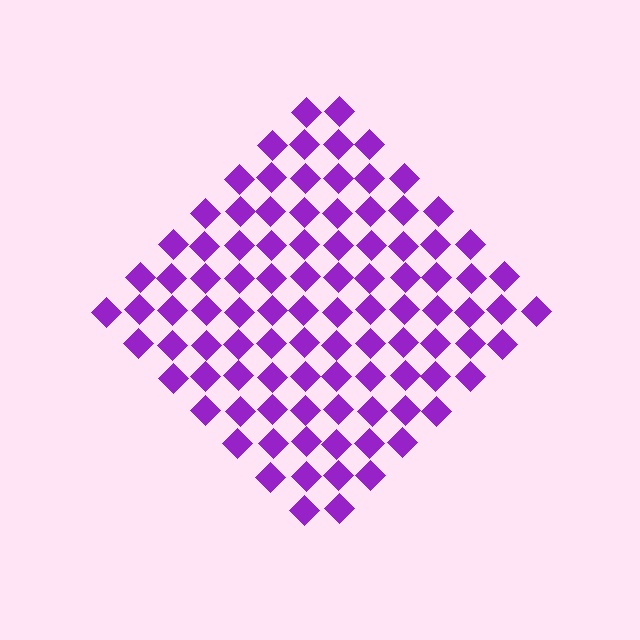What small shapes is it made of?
It is made of small diamonds.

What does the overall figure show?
The overall figure shows a diamond.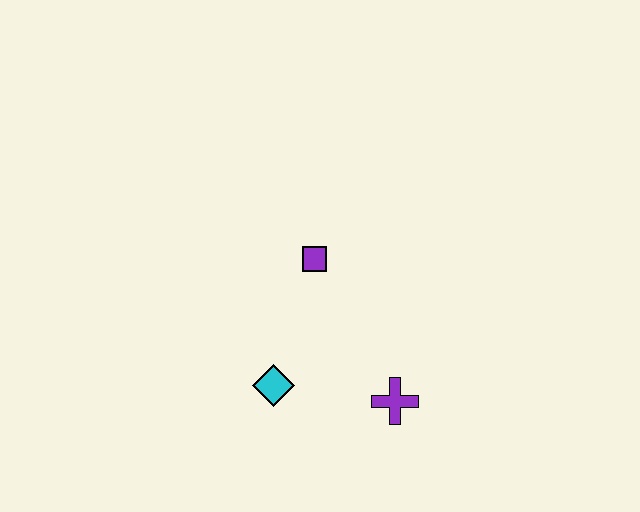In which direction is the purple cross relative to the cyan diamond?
The purple cross is to the right of the cyan diamond.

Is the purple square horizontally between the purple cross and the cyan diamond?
Yes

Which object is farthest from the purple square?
The purple cross is farthest from the purple square.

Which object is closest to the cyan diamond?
The purple cross is closest to the cyan diamond.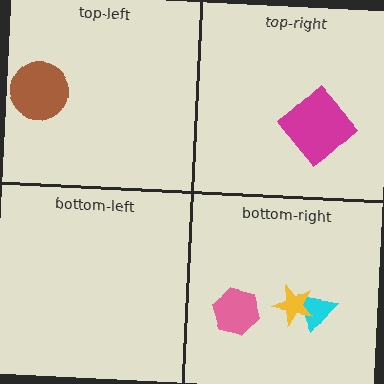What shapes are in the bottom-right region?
The cyan triangle, the pink hexagon, the yellow star.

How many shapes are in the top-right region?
1.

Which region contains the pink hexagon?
The bottom-right region.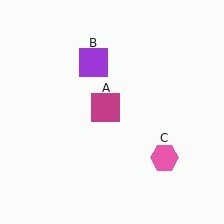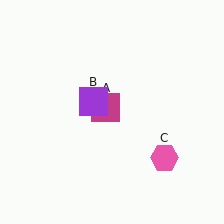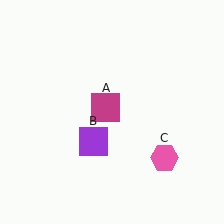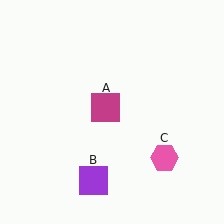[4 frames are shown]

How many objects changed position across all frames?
1 object changed position: purple square (object B).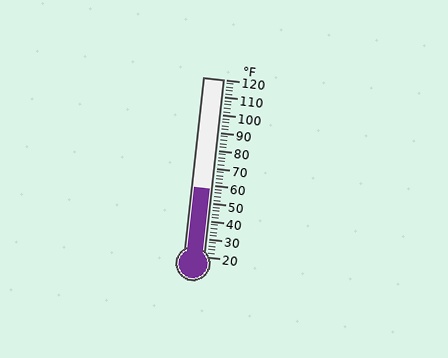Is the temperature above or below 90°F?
The temperature is below 90°F.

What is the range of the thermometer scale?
The thermometer scale ranges from 20°F to 120°F.